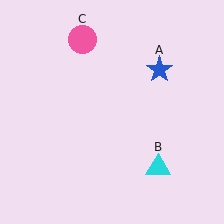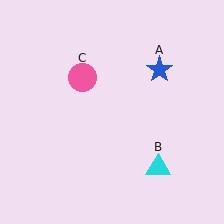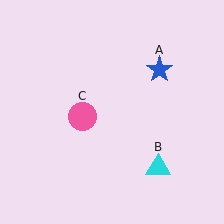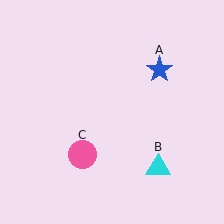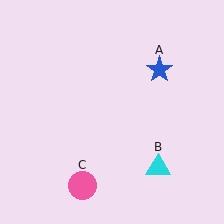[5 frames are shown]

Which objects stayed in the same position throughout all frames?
Blue star (object A) and cyan triangle (object B) remained stationary.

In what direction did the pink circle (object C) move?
The pink circle (object C) moved down.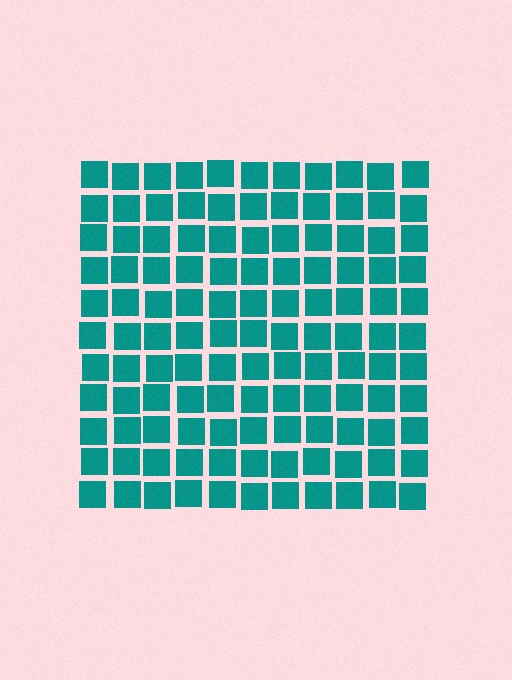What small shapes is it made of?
It is made of small squares.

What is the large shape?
The large shape is a square.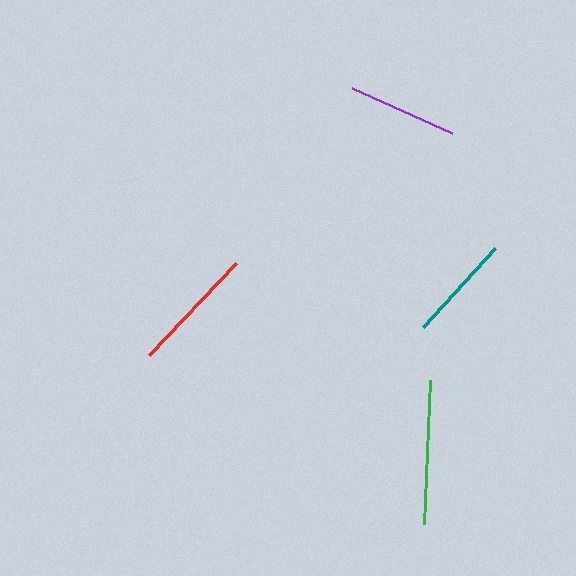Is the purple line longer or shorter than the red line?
The red line is longer than the purple line.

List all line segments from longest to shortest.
From longest to shortest: green, red, purple, teal.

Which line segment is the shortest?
The teal line is the shortest at approximately 107 pixels.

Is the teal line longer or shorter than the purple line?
The purple line is longer than the teal line.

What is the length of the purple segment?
The purple segment is approximately 110 pixels long.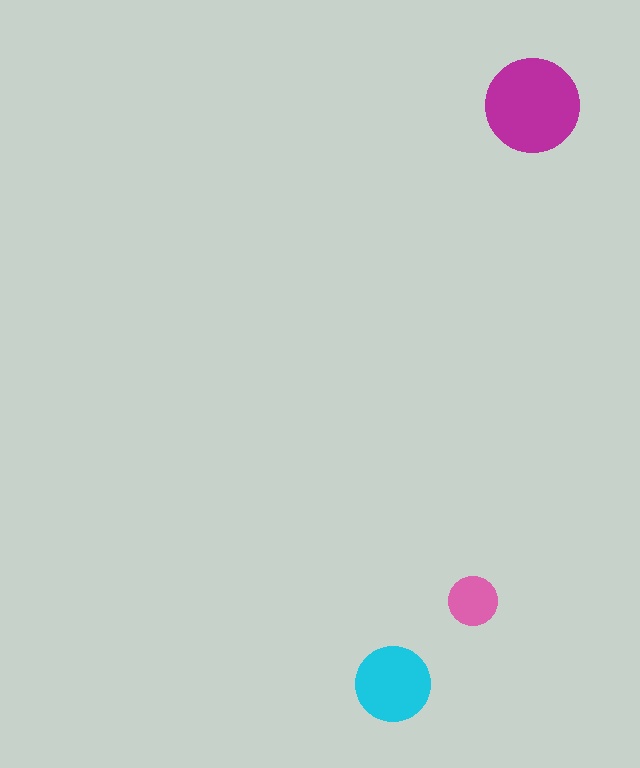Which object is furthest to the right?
The magenta circle is rightmost.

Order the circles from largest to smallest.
the magenta one, the cyan one, the pink one.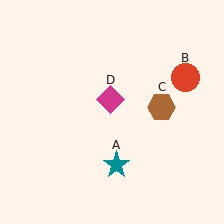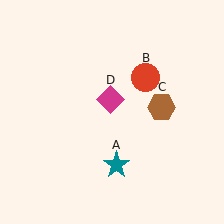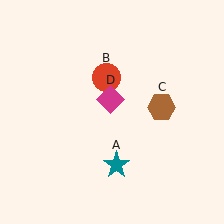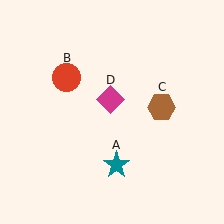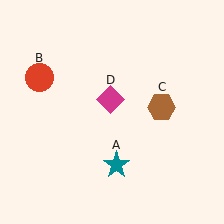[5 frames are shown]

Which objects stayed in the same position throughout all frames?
Teal star (object A) and brown hexagon (object C) and magenta diamond (object D) remained stationary.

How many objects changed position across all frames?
1 object changed position: red circle (object B).